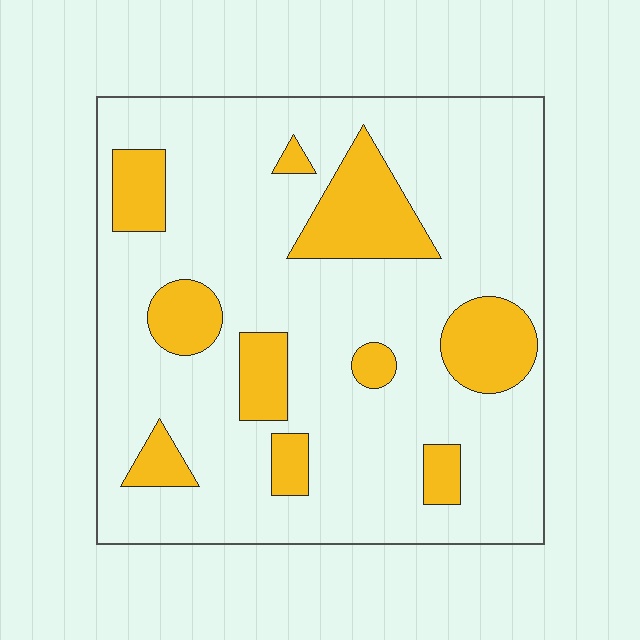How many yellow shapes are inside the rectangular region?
10.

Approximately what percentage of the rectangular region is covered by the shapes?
Approximately 20%.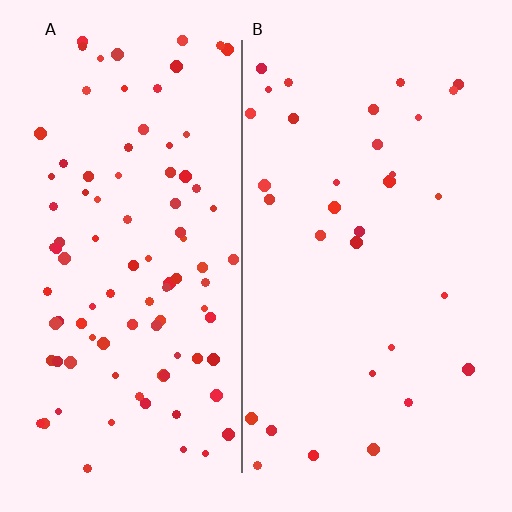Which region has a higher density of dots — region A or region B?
A (the left).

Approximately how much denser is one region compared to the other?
Approximately 2.9× — region A over region B.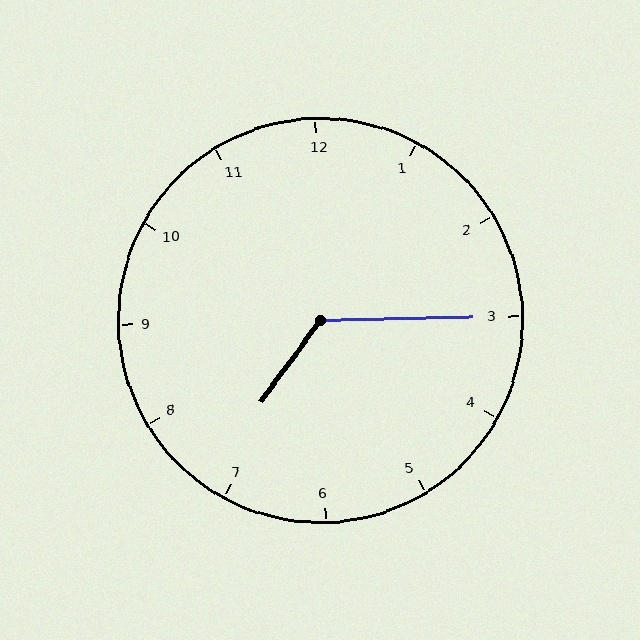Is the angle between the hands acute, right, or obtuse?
It is obtuse.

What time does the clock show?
7:15.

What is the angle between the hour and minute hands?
Approximately 128 degrees.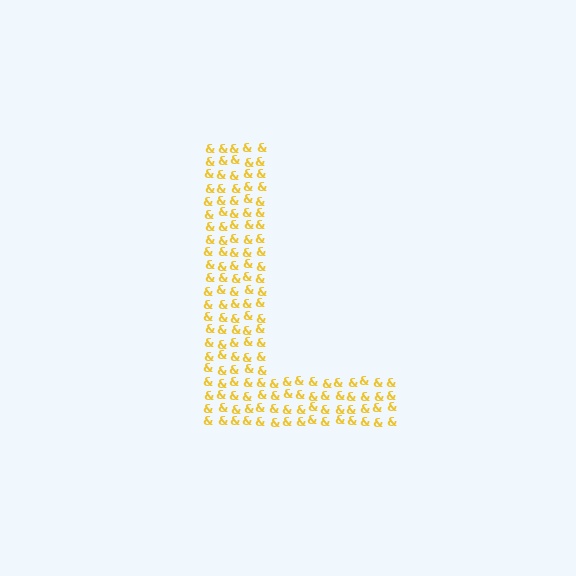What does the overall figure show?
The overall figure shows the letter L.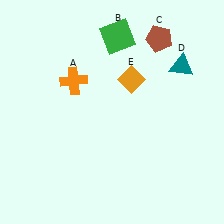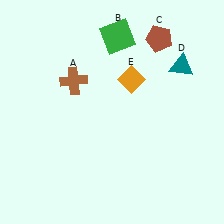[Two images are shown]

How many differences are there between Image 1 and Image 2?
There is 1 difference between the two images.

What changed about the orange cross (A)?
In Image 1, A is orange. In Image 2, it changed to brown.